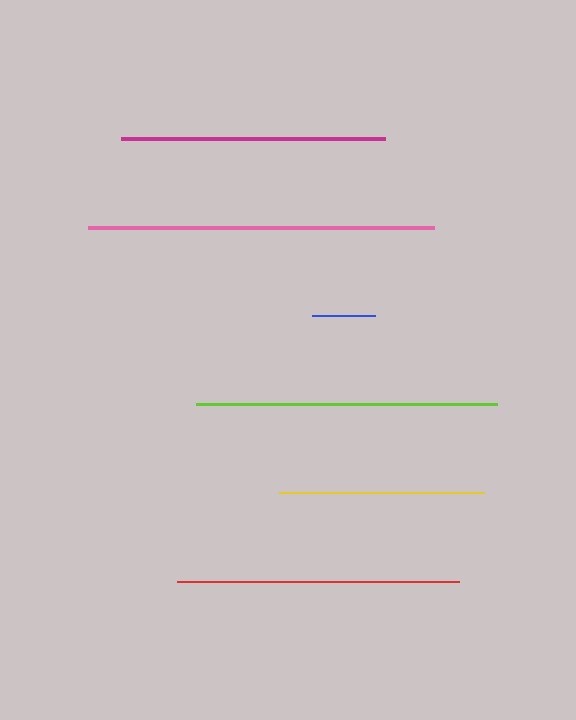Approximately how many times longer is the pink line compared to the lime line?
The pink line is approximately 1.2 times the length of the lime line.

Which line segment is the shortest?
The blue line is the shortest at approximately 62 pixels.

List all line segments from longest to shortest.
From longest to shortest: pink, lime, red, magenta, yellow, blue.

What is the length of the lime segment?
The lime segment is approximately 301 pixels long.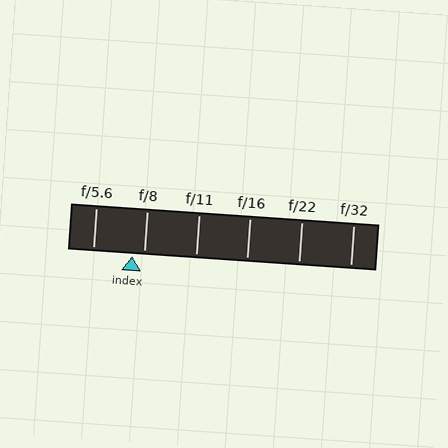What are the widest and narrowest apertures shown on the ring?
The widest aperture shown is f/5.6 and the narrowest is f/32.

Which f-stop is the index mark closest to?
The index mark is closest to f/8.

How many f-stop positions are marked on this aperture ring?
There are 6 f-stop positions marked.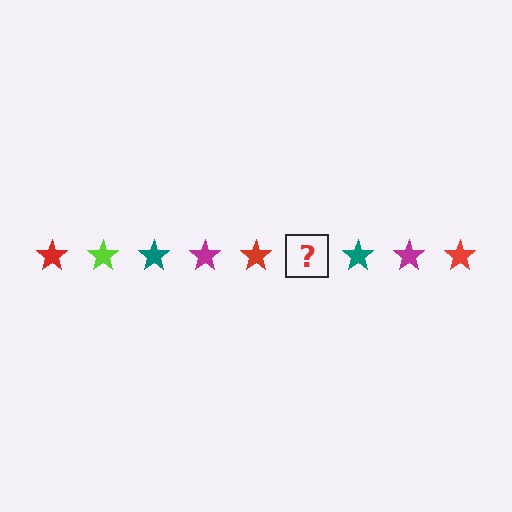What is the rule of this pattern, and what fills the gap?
The rule is that the pattern cycles through red, lime, teal, magenta stars. The gap should be filled with a lime star.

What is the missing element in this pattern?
The missing element is a lime star.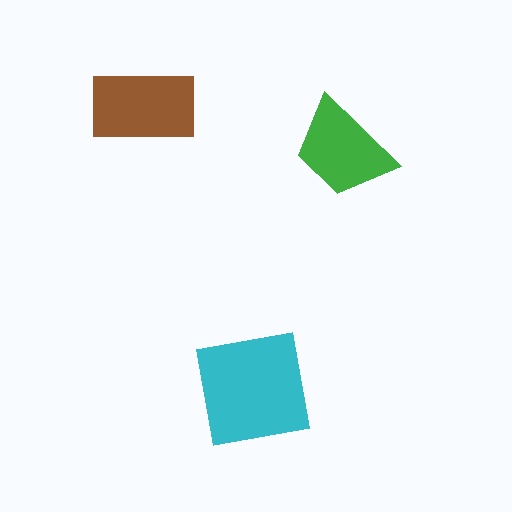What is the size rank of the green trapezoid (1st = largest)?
3rd.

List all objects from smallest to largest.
The green trapezoid, the brown rectangle, the cyan square.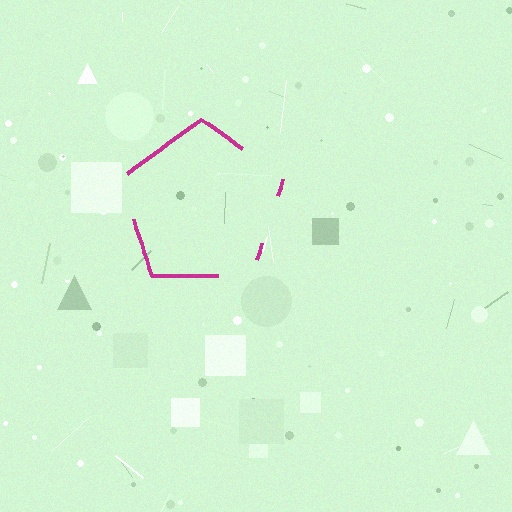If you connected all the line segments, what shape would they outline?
They would outline a pentagon.